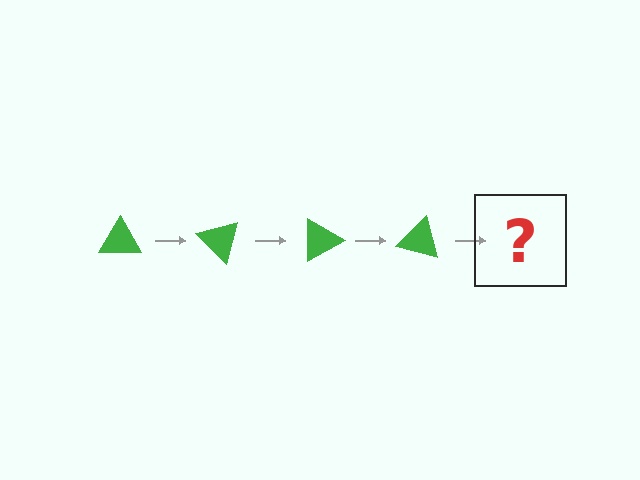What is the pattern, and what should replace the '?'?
The pattern is that the triangle rotates 45 degrees each step. The '?' should be a green triangle rotated 180 degrees.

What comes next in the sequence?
The next element should be a green triangle rotated 180 degrees.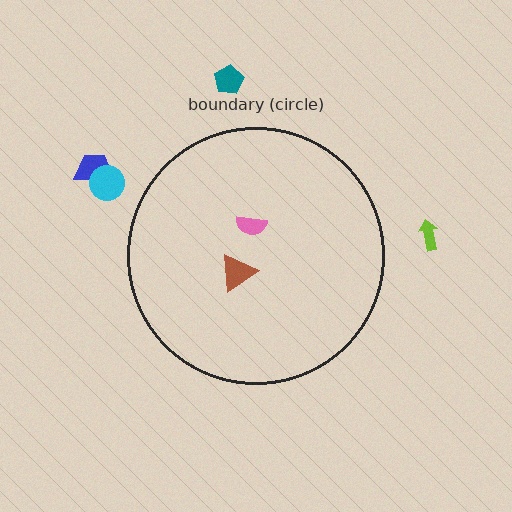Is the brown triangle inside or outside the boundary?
Inside.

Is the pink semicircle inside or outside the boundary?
Inside.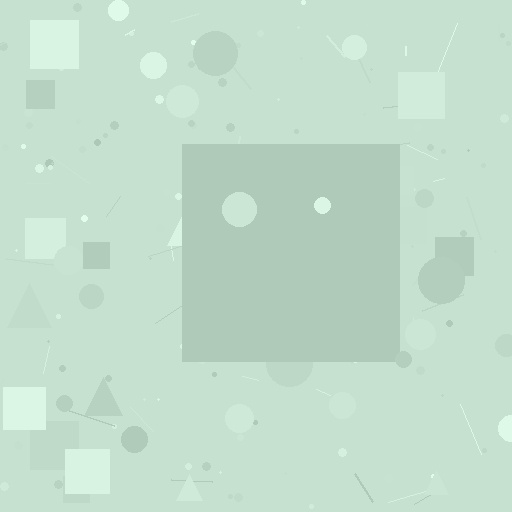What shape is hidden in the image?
A square is hidden in the image.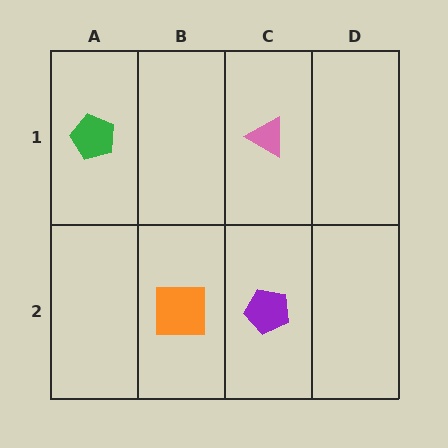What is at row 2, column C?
A purple pentagon.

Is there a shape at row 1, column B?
No, that cell is empty.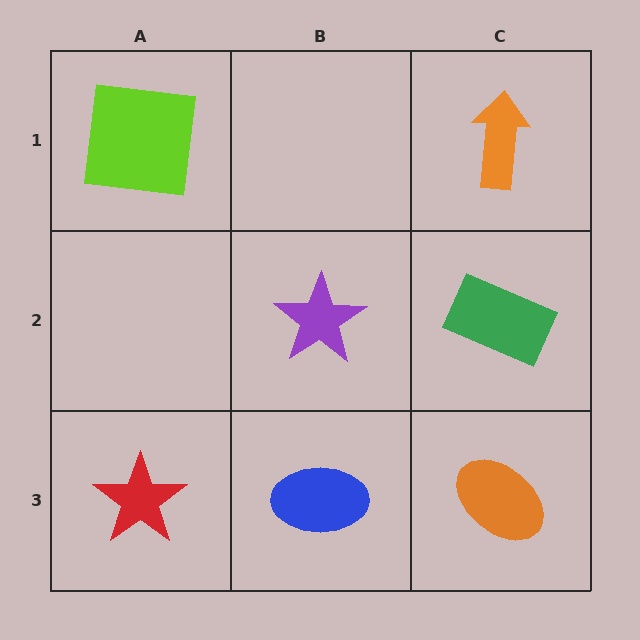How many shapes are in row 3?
3 shapes.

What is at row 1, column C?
An orange arrow.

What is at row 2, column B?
A purple star.